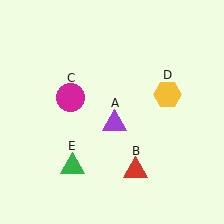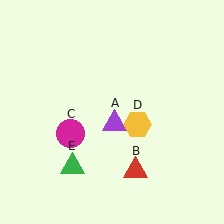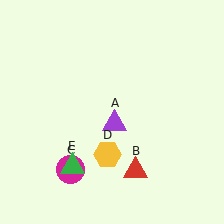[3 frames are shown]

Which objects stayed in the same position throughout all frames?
Purple triangle (object A) and red triangle (object B) and green triangle (object E) remained stationary.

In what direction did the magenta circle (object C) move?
The magenta circle (object C) moved down.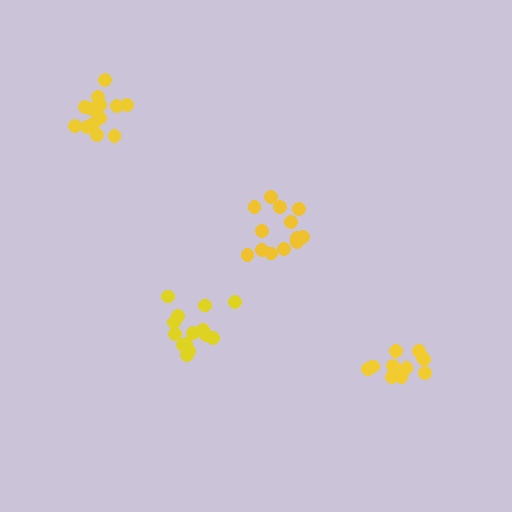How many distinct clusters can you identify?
There are 4 distinct clusters.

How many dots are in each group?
Group 1: 14 dots, Group 2: 12 dots, Group 3: 13 dots, Group 4: 13 dots (52 total).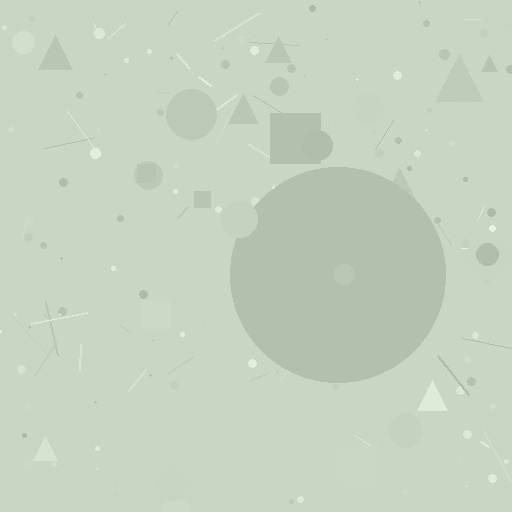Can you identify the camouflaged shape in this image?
The camouflaged shape is a circle.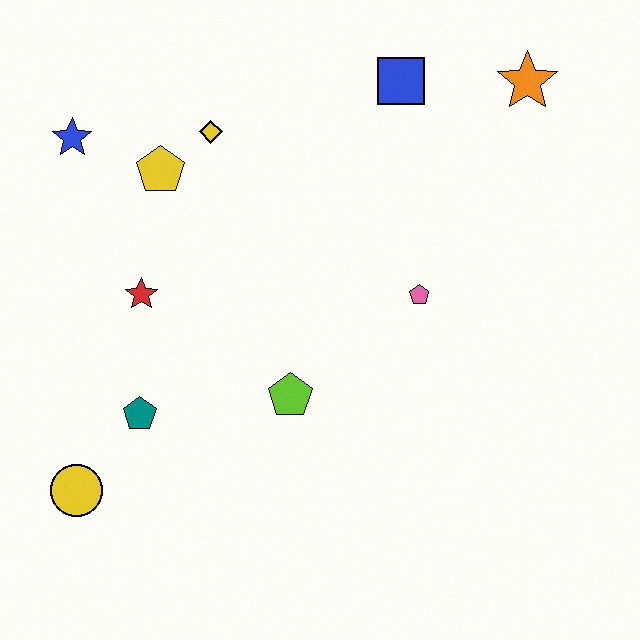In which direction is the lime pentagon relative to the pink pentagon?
The lime pentagon is to the left of the pink pentagon.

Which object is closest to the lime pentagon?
The teal pentagon is closest to the lime pentagon.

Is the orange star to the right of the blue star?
Yes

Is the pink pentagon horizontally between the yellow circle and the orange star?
Yes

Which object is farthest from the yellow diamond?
The yellow circle is farthest from the yellow diamond.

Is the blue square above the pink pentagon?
Yes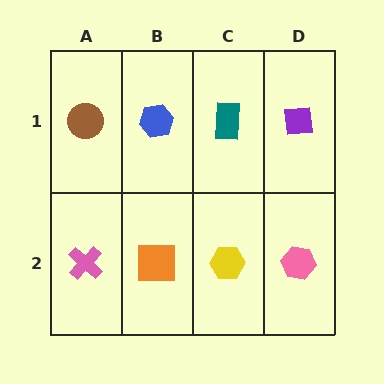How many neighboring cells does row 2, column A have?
2.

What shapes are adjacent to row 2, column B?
A blue hexagon (row 1, column B), a pink cross (row 2, column A), a yellow hexagon (row 2, column C).